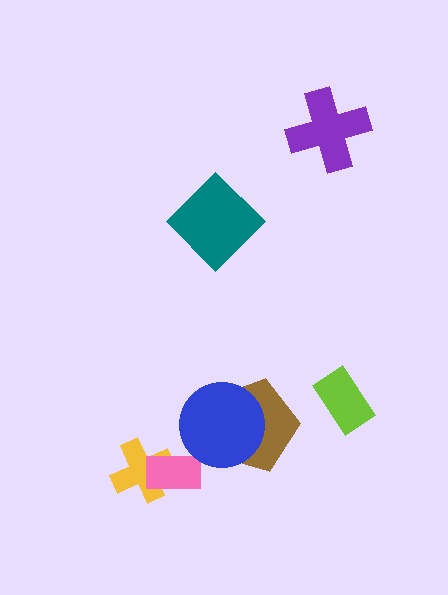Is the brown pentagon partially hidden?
Yes, it is partially covered by another shape.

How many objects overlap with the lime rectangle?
0 objects overlap with the lime rectangle.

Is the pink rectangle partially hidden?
No, no other shape covers it.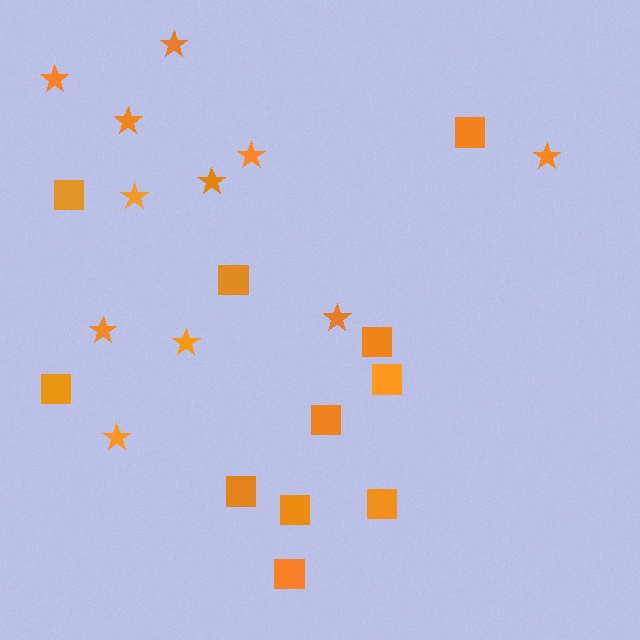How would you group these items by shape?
There are 2 groups: one group of squares (11) and one group of stars (11).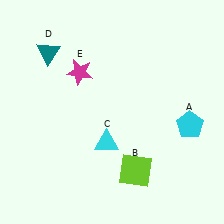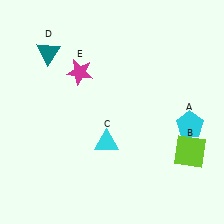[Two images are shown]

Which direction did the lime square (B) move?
The lime square (B) moved right.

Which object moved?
The lime square (B) moved right.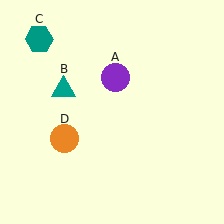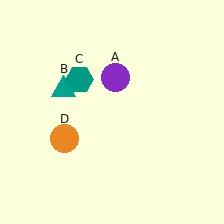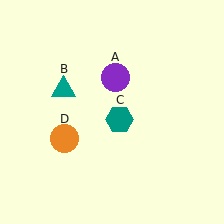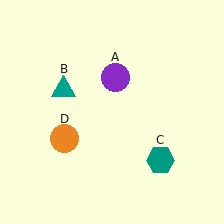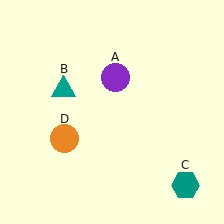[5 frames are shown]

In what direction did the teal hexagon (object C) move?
The teal hexagon (object C) moved down and to the right.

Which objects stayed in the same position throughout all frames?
Purple circle (object A) and teal triangle (object B) and orange circle (object D) remained stationary.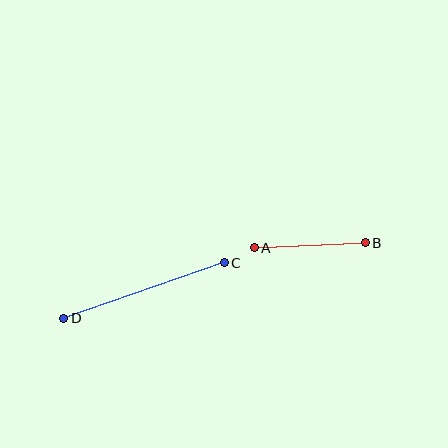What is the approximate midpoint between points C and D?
The midpoint is at approximately (144, 291) pixels.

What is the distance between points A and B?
The distance is approximately 111 pixels.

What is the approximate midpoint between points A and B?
The midpoint is at approximately (310, 245) pixels.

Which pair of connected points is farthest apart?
Points C and D are farthest apart.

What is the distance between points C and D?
The distance is approximately 170 pixels.